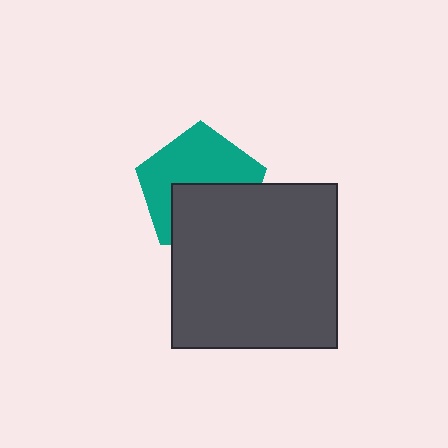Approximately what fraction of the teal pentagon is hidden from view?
Roughly 44% of the teal pentagon is hidden behind the dark gray square.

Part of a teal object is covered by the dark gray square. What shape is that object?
It is a pentagon.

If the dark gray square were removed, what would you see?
You would see the complete teal pentagon.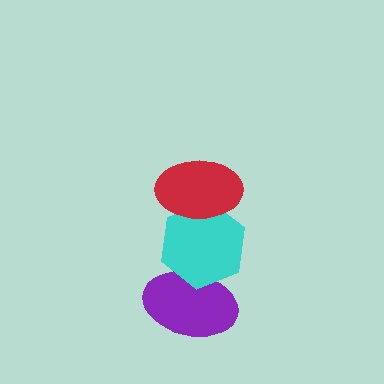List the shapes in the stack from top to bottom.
From top to bottom: the red ellipse, the cyan hexagon, the purple ellipse.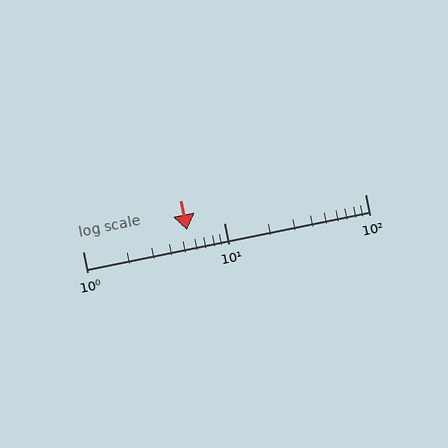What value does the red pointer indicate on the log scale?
The pointer indicates approximately 5.5.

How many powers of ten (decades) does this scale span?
The scale spans 2 decades, from 1 to 100.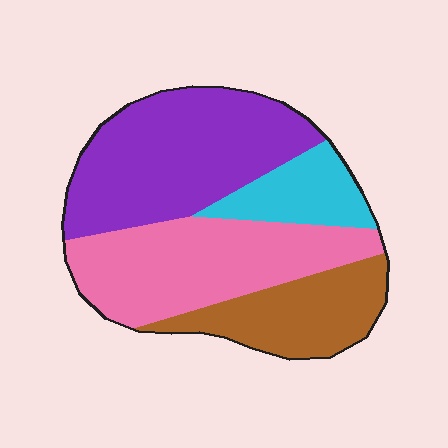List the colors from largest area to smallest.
From largest to smallest: purple, pink, brown, cyan.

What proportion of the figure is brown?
Brown covers 19% of the figure.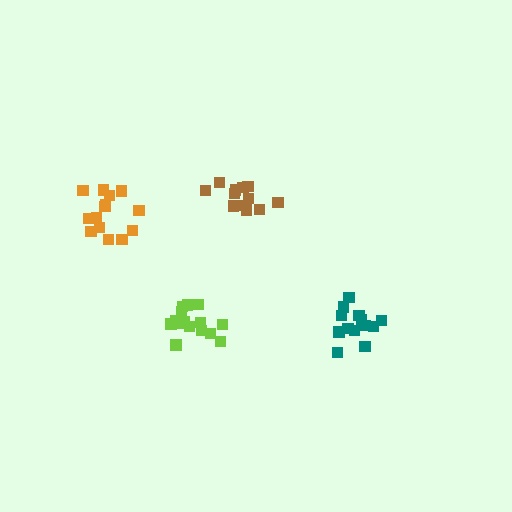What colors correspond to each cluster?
The clusters are colored: teal, lime, brown, orange.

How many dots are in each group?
Group 1: 14 dots, Group 2: 15 dots, Group 3: 12 dots, Group 4: 14 dots (55 total).